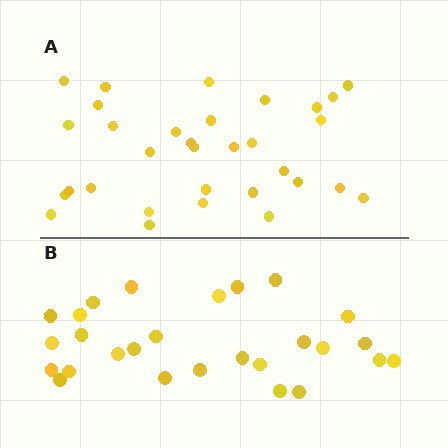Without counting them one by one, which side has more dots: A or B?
Region A (the top region) has more dots.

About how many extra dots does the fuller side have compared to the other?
Region A has about 5 more dots than region B.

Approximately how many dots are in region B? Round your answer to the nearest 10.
About 30 dots. (The exact count is 27, which rounds to 30.)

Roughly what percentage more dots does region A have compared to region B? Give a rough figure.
About 20% more.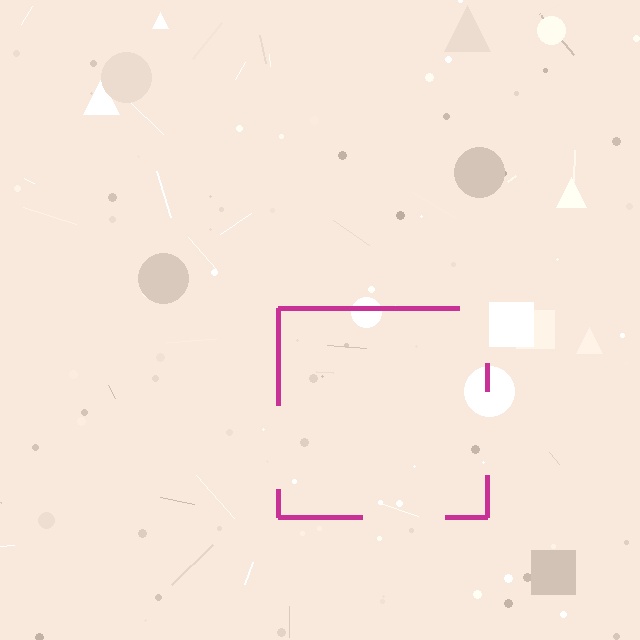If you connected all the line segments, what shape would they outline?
They would outline a square.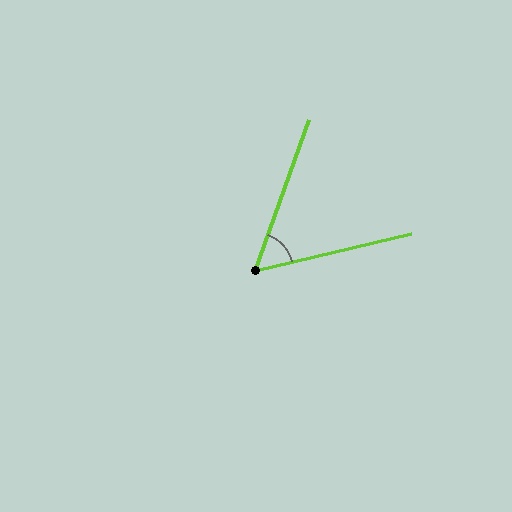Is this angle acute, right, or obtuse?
It is acute.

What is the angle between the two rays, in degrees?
Approximately 57 degrees.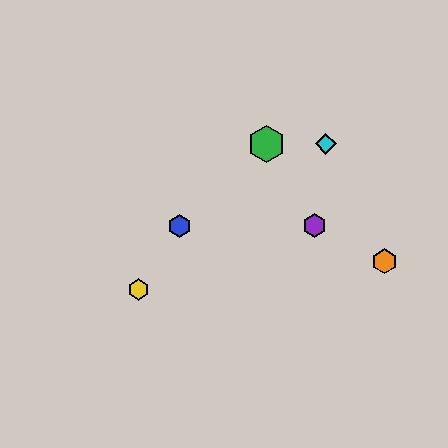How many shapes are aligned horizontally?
3 shapes (the red hexagon, the green hexagon, the cyan diamond) are aligned horizontally.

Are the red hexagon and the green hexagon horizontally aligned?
Yes, both are at y≈144.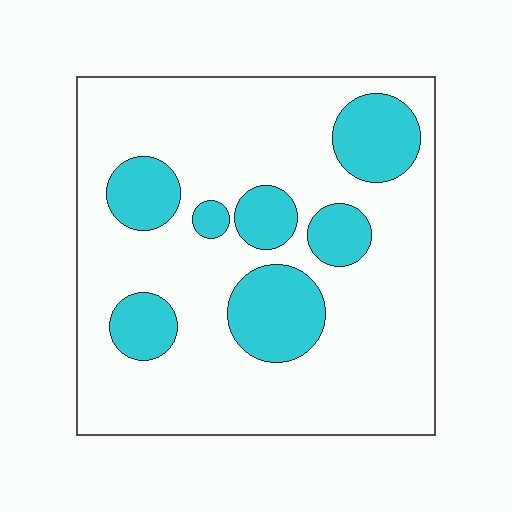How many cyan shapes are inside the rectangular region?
7.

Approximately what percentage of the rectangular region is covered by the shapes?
Approximately 25%.